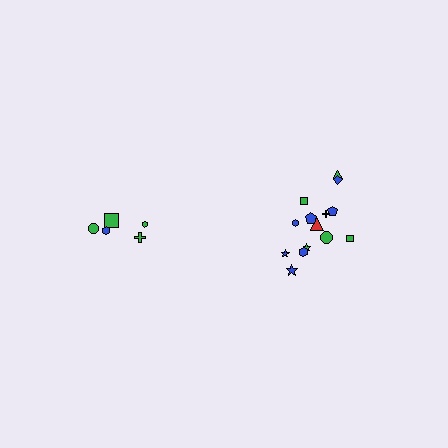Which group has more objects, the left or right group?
The right group.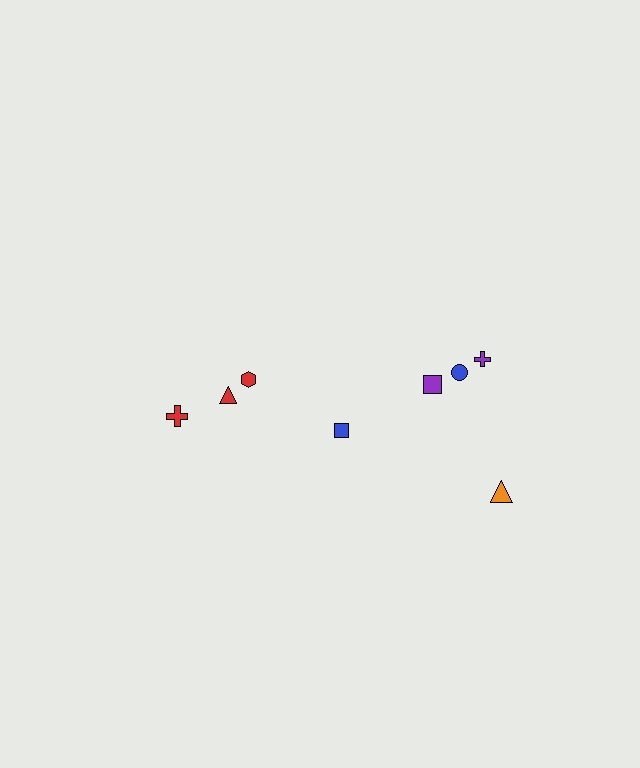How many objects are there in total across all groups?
There are 8 objects.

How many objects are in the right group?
There are 5 objects.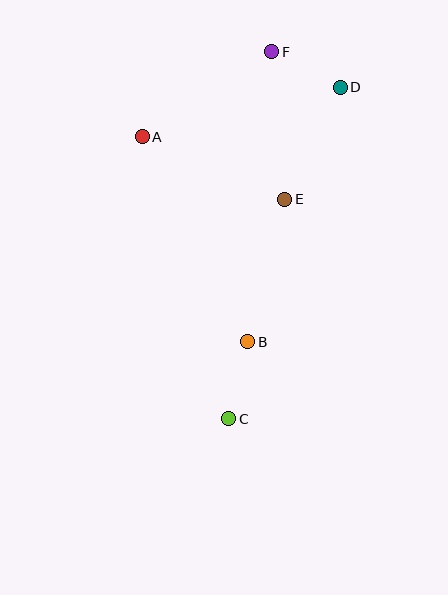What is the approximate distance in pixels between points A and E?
The distance between A and E is approximately 156 pixels.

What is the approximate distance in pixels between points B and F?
The distance between B and F is approximately 291 pixels.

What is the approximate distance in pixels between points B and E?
The distance between B and E is approximately 147 pixels.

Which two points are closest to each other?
Points D and F are closest to each other.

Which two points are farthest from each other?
Points C and F are farthest from each other.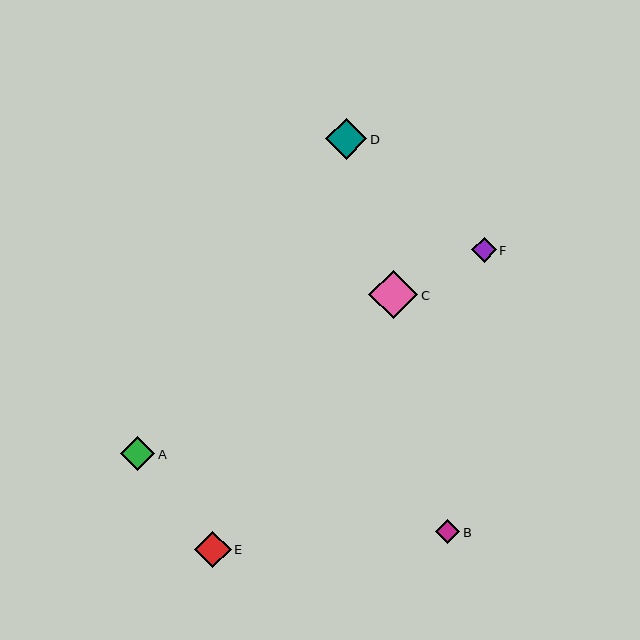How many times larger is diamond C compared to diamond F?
Diamond C is approximately 2.0 times the size of diamond F.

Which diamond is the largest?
Diamond C is the largest with a size of approximately 49 pixels.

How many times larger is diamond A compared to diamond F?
Diamond A is approximately 1.4 times the size of diamond F.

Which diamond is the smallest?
Diamond B is the smallest with a size of approximately 24 pixels.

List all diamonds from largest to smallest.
From largest to smallest: C, D, E, A, F, B.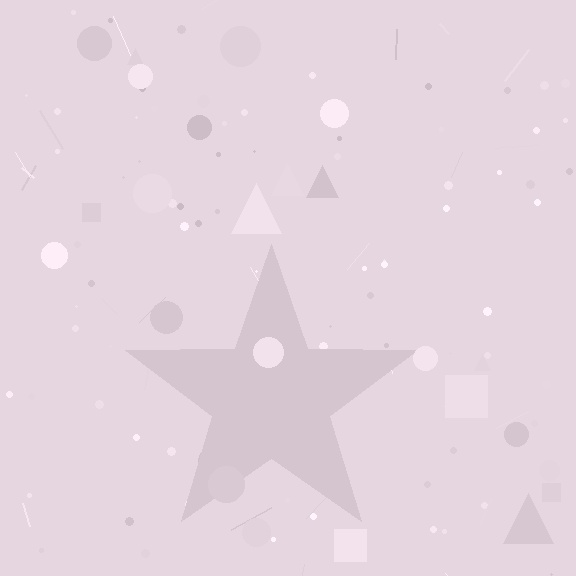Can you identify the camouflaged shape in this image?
The camouflaged shape is a star.